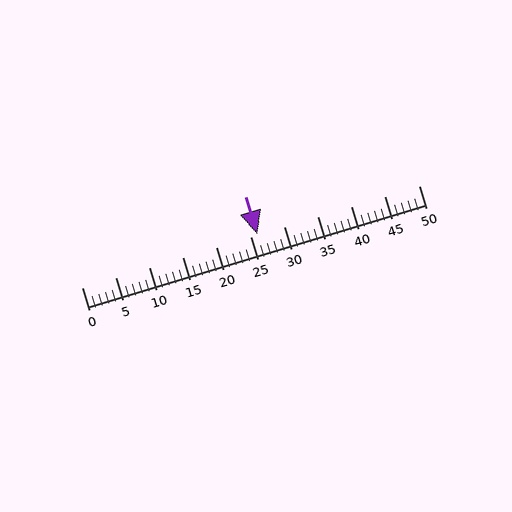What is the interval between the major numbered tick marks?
The major tick marks are spaced 5 units apart.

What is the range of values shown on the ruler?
The ruler shows values from 0 to 50.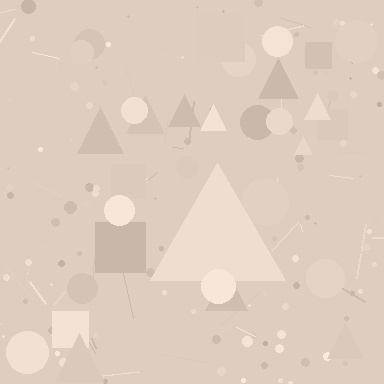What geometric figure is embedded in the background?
A triangle is embedded in the background.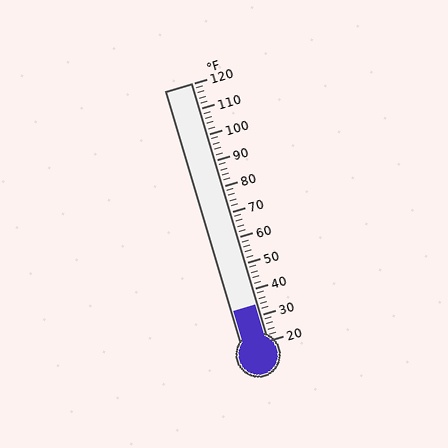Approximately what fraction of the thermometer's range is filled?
The thermometer is filled to approximately 15% of its range.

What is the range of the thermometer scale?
The thermometer scale ranges from 20°F to 120°F.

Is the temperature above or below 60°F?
The temperature is below 60°F.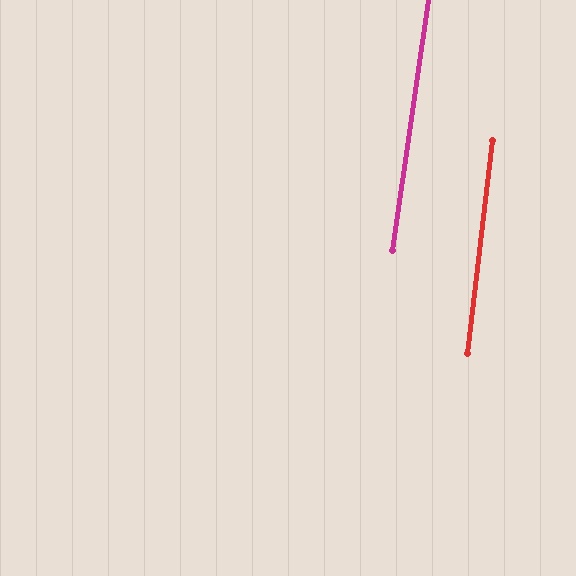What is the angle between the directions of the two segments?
Approximately 1 degree.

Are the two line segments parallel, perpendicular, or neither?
Parallel — their directions differ by only 1.4°.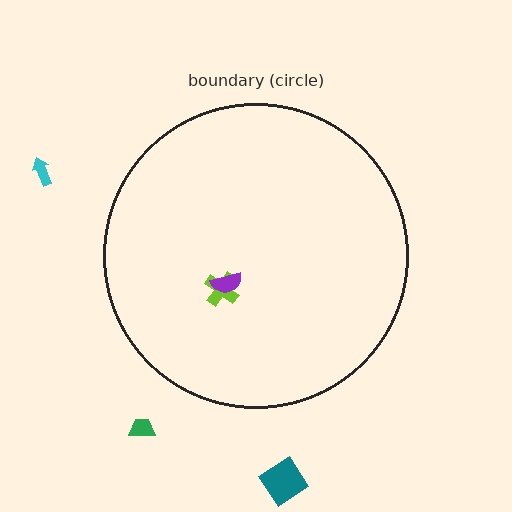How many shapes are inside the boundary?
2 inside, 3 outside.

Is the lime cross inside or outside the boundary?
Inside.